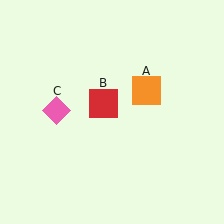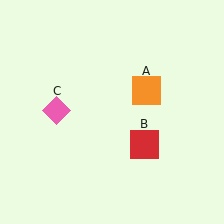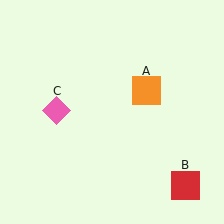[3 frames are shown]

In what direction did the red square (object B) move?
The red square (object B) moved down and to the right.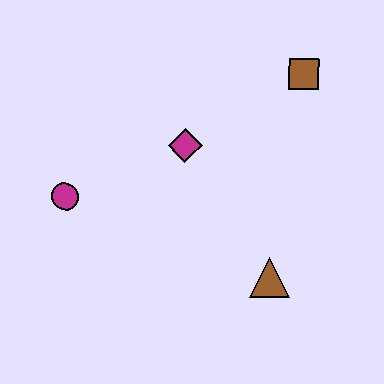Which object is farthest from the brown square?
The magenta circle is farthest from the brown square.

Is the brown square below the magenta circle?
No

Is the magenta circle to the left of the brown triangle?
Yes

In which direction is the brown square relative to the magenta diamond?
The brown square is to the right of the magenta diamond.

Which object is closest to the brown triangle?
The magenta diamond is closest to the brown triangle.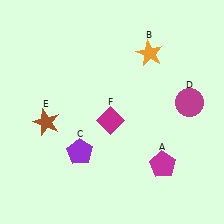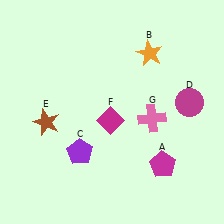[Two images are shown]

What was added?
A pink cross (G) was added in Image 2.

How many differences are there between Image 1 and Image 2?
There is 1 difference between the two images.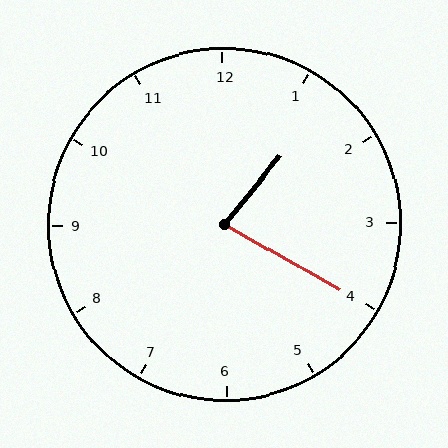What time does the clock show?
1:20.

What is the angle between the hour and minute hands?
Approximately 80 degrees.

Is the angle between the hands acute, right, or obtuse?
It is acute.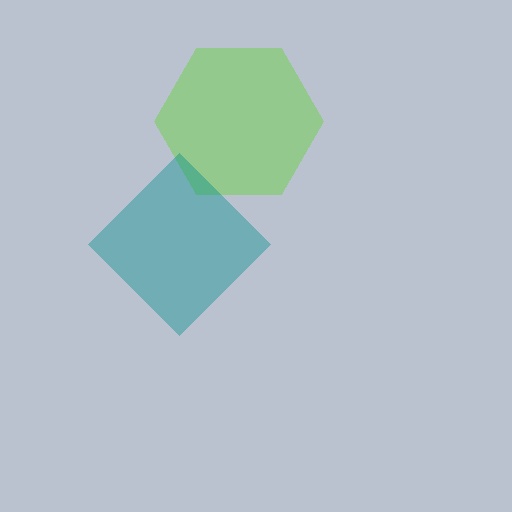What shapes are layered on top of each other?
The layered shapes are: a lime hexagon, a teal diamond.